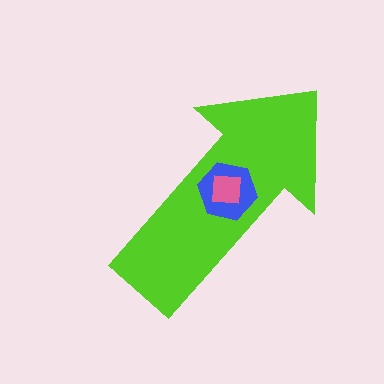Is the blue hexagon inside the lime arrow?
Yes.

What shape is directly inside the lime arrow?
The blue hexagon.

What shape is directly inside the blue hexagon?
The pink square.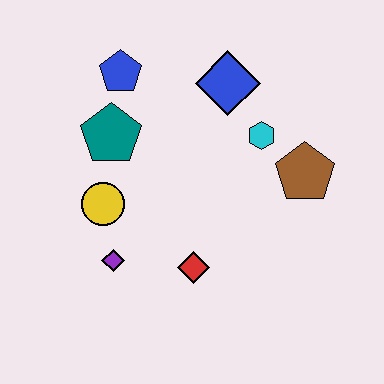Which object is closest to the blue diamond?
The cyan hexagon is closest to the blue diamond.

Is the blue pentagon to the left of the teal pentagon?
No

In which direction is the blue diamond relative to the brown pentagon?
The blue diamond is above the brown pentagon.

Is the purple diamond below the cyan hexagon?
Yes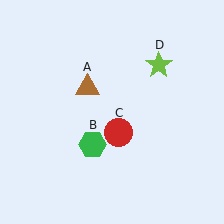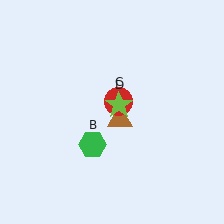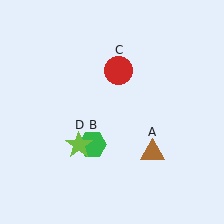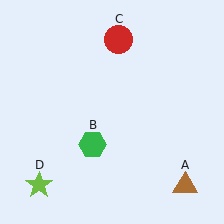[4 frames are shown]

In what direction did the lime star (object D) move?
The lime star (object D) moved down and to the left.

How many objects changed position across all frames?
3 objects changed position: brown triangle (object A), red circle (object C), lime star (object D).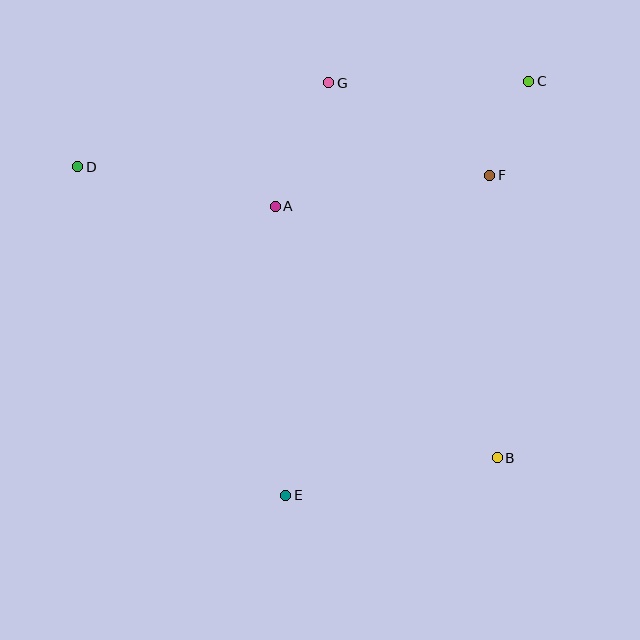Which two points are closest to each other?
Points C and F are closest to each other.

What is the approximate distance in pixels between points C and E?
The distance between C and E is approximately 480 pixels.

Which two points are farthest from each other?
Points B and D are farthest from each other.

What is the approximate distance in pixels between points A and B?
The distance between A and B is approximately 335 pixels.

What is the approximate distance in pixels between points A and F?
The distance between A and F is approximately 217 pixels.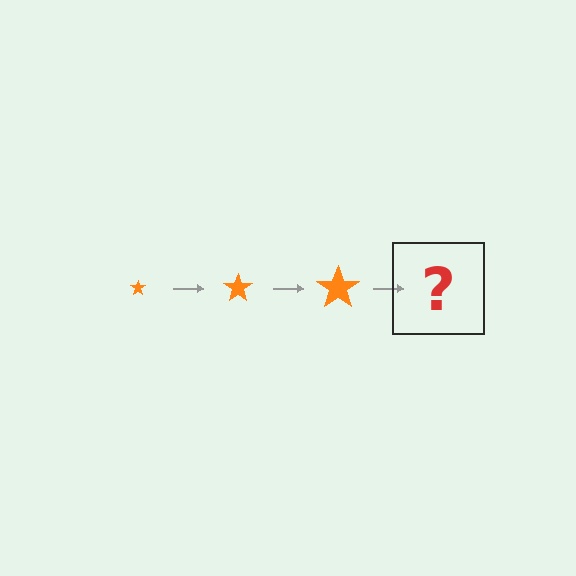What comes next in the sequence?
The next element should be an orange star, larger than the previous one.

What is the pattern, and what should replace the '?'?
The pattern is that the star gets progressively larger each step. The '?' should be an orange star, larger than the previous one.